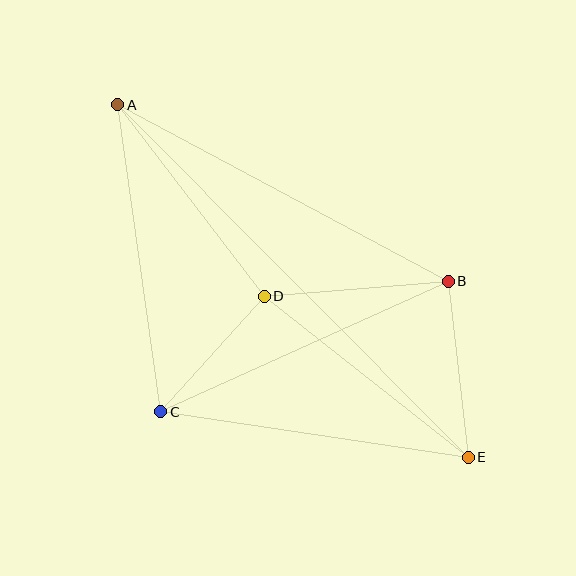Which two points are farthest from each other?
Points A and E are farthest from each other.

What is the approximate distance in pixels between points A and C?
The distance between A and C is approximately 310 pixels.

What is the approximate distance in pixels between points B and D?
The distance between B and D is approximately 185 pixels.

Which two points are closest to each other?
Points C and D are closest to each other.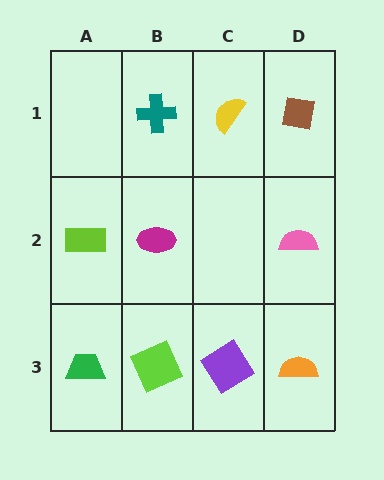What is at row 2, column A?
A lime rectangle.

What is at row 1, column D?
A brown square.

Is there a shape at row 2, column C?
No, that cell is empty.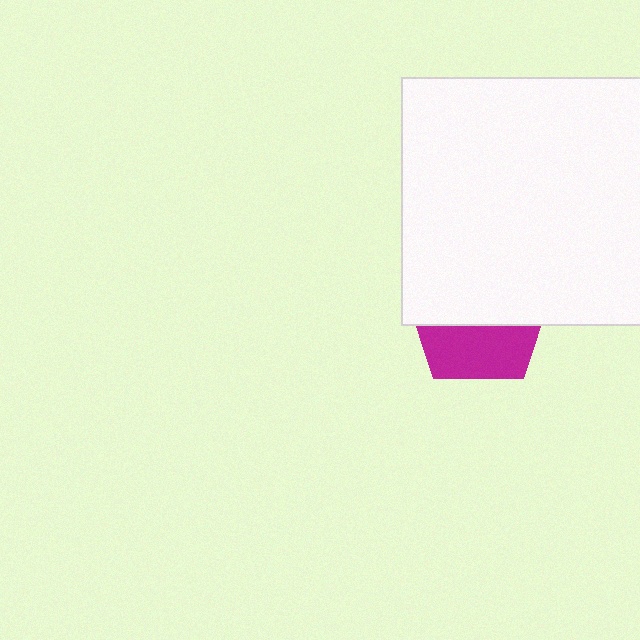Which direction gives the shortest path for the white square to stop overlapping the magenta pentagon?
Moving up gives the shortest separation.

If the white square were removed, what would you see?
You would see the complete magenta pentagon.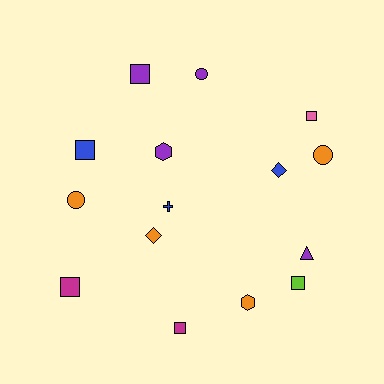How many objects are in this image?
There are 15 objects.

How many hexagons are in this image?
There are 2 hexagons.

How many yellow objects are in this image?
There are no yellow objects.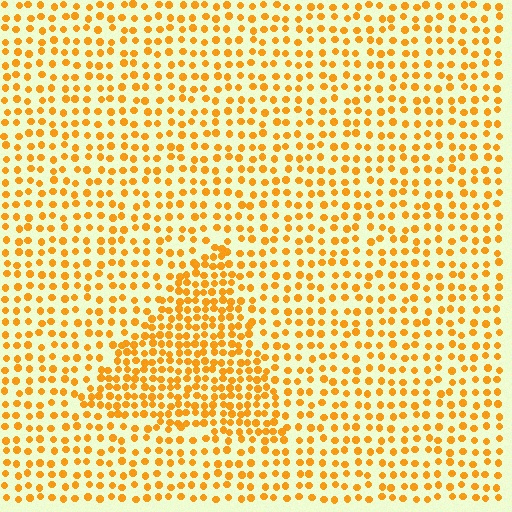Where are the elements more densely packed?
The elements are more densely packed inside the triangle boundary.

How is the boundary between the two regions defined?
The boundary is defined by a change in element density (approximately 1.8x ratio). All elements are the same color, size, and shape.